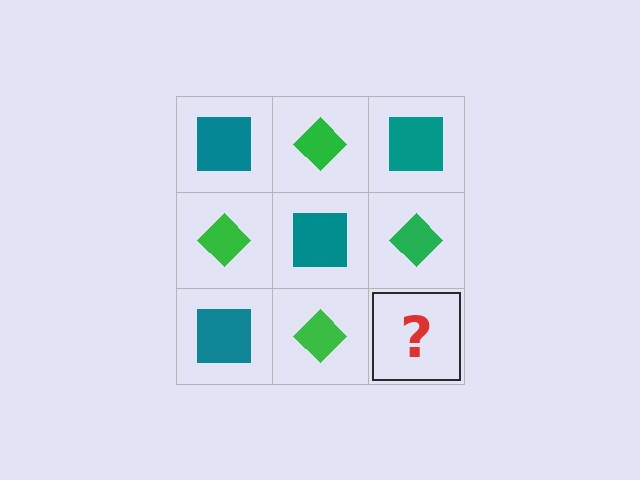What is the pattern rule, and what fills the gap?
The rule is that it alternates teal square and green diamond in a checkerboard pattern. The gap should be filled with a teal square.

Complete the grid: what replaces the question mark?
The question mark should be replaced with a teal square.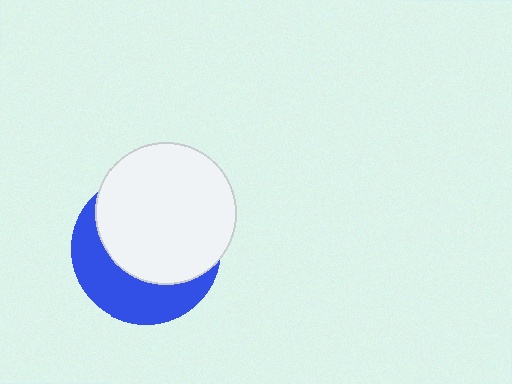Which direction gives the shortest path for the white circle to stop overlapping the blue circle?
Moving up gives the shortest separation.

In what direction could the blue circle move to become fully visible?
The blue circle could move down. That would shift it out from behind the white circle entirely.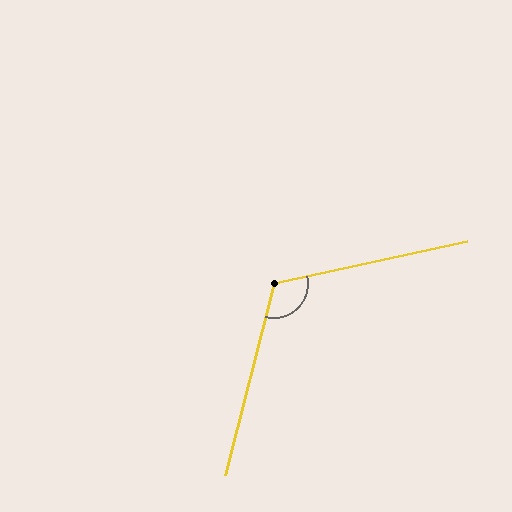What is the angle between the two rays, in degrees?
Approximately 116 degrees.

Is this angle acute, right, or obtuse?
It is obtuse.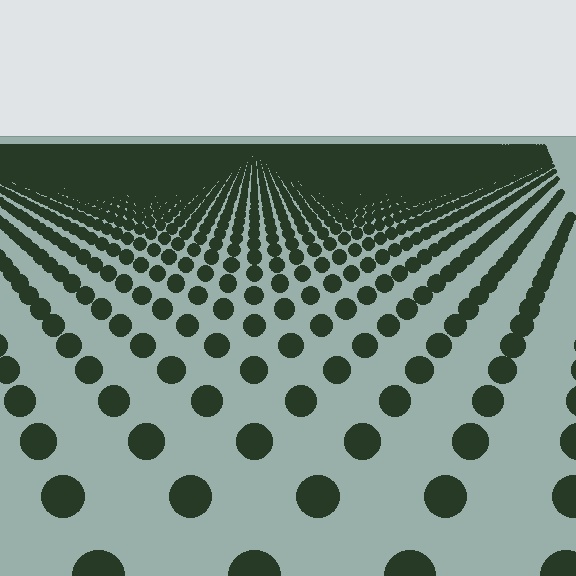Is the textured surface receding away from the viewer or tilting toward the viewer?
The surface is receding away from the viewer. Texture elements get smaller and denser toward the top.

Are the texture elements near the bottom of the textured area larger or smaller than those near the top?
Larger. Near the bottom, elements are closer to the viewer and appear at a bigger on-screen size.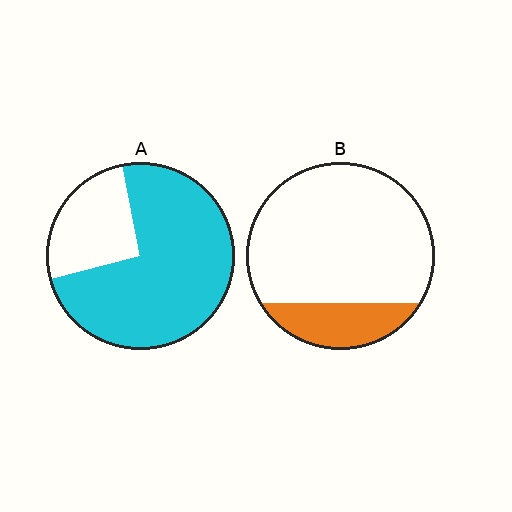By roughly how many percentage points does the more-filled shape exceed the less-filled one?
By roughly 55 percentage points (A over B).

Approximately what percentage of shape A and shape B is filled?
A is approximately 75% and B is approximately 20%.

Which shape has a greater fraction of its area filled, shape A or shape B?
Shape A.